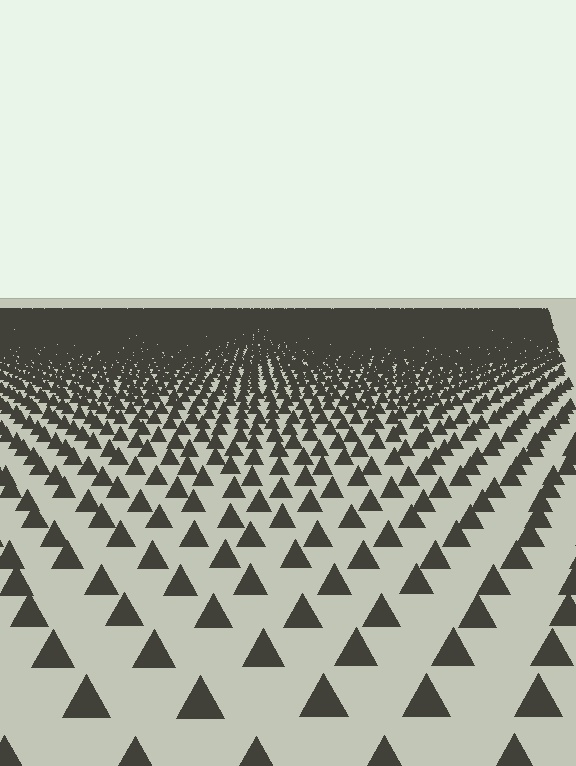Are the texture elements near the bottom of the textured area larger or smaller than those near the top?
Larger. Near the bottom, elements are closer to the viewer and appear at a bigger on-screen size.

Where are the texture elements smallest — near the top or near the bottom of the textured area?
Near the top.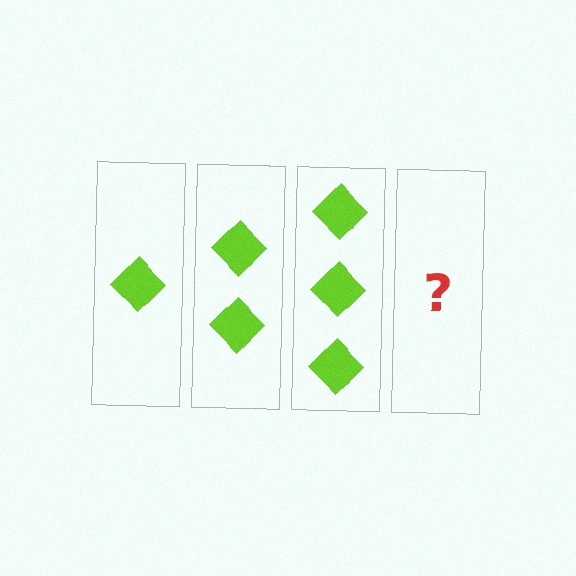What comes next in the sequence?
The next element should be 4 diamonds.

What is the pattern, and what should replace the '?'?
The pattern is that each step adds one more diamond. The '?' should be 4 diamonds.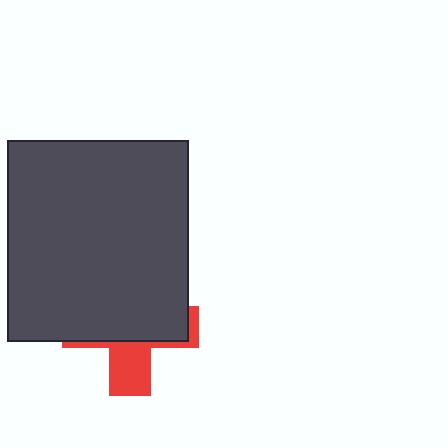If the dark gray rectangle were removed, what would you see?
You would see the complete red cross.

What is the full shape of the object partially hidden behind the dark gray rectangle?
The partially hidden object is a red cross.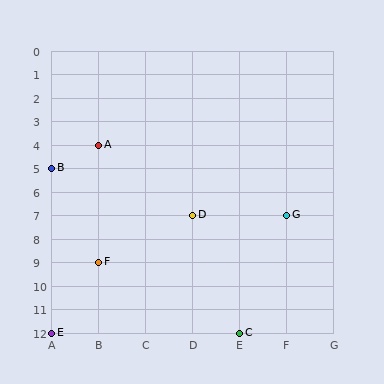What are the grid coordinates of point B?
Point B is at grid coordinates (A, 5).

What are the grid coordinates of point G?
Point G is at grid coordinates (F, 7).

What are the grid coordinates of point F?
Point F is at grid coordinates (B, 9).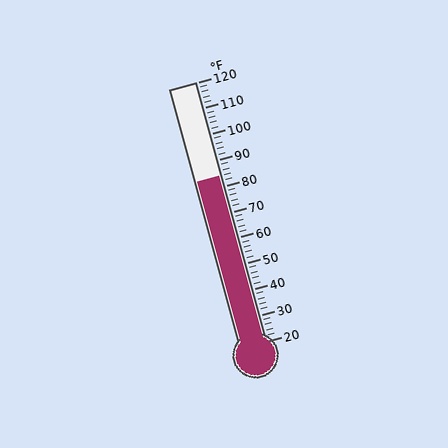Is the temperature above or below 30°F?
The temperature is above 30°F.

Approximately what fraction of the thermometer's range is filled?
The thermometer is filled to approximately 65% of its range.